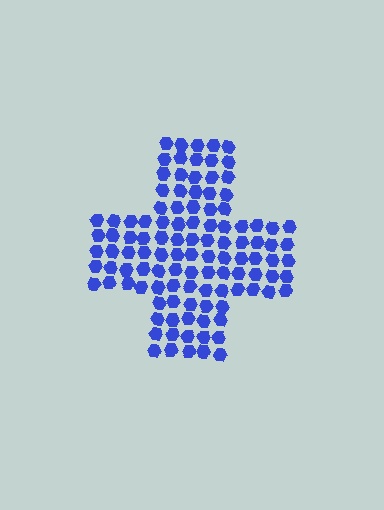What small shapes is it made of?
It is made of small hexagons.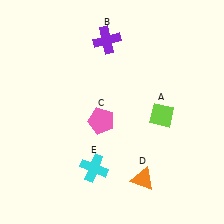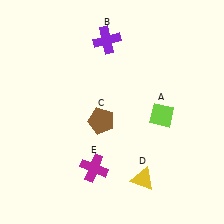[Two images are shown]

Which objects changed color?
C changed from pink to brown. D changed from orange to yellow. E changed from cyan to magenta.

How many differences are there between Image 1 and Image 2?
There are 3 differences between the two images.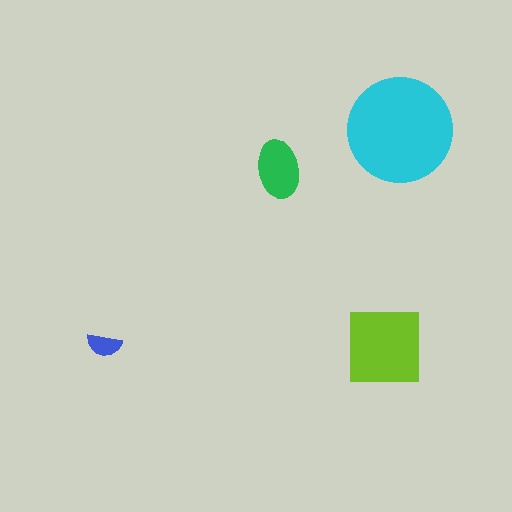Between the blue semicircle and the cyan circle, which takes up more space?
The cyan circle.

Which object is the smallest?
The blue semicircle.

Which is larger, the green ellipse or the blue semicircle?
The green ellipse.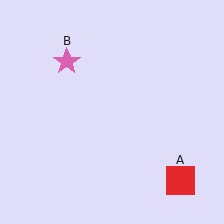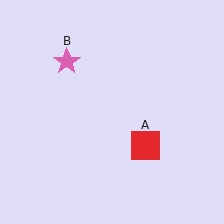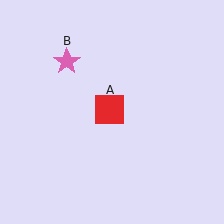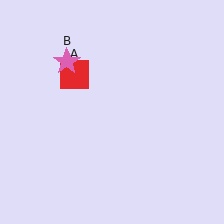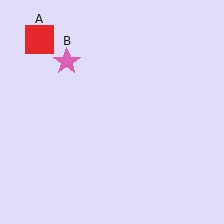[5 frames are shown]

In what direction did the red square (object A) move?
The red square (object A) moved up and to the left.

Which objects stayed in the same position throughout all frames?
Pink star (object B) remained stationary.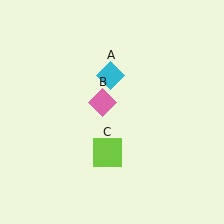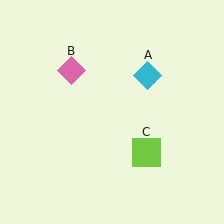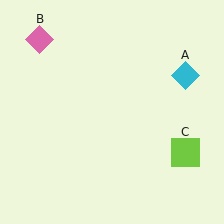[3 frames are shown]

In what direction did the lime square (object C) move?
The lime square (object C) moved right.